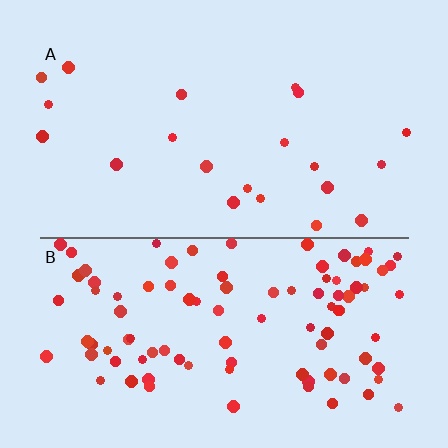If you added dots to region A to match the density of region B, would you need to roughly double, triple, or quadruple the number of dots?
Approximately quadruple.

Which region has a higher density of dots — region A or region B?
B (the bottom).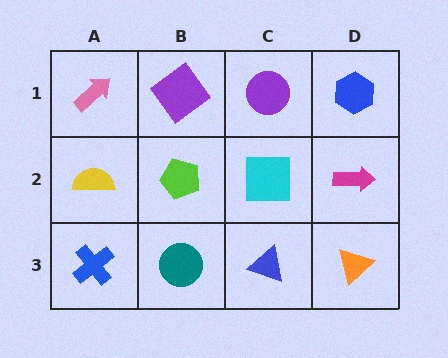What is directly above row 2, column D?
A blue hexagon.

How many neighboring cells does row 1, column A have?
2.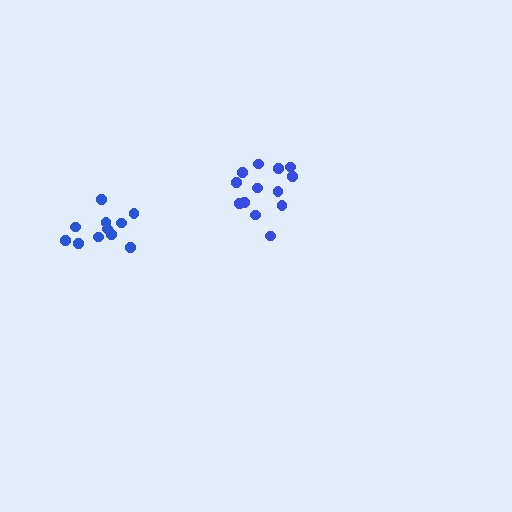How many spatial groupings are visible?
There are 2 spatial groupings.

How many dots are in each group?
Group 1: 11 dots, Group 2: 13 dots (24 total).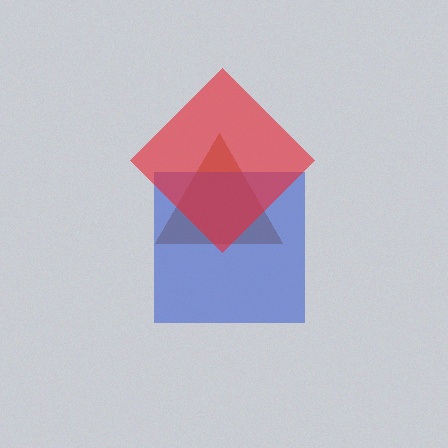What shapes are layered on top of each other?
The layered shapes are: a brown triangle, a blue square, a red diamond.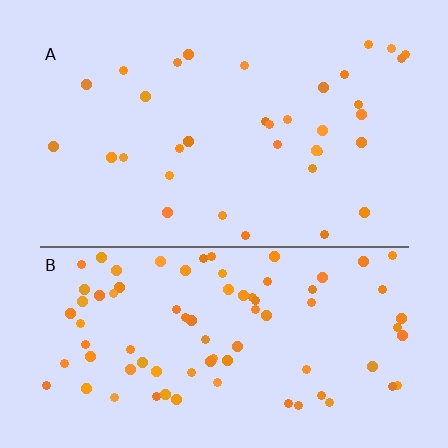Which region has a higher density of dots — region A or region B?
B (the bottom).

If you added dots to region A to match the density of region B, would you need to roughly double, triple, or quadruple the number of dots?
Approximately double.